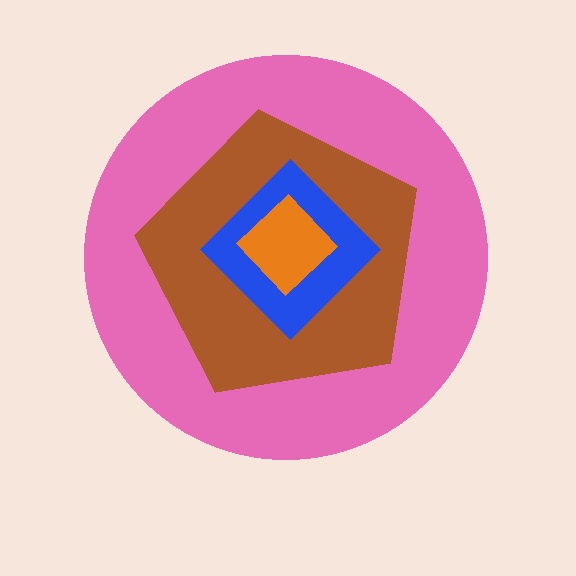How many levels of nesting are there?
4.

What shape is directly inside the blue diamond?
The orange diamond.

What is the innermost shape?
The orange diamond.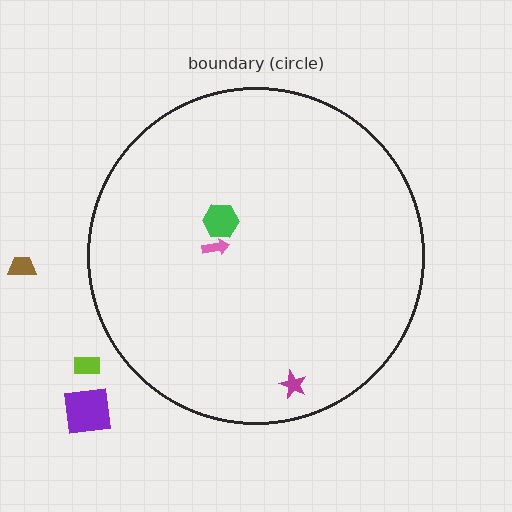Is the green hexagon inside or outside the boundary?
Inside.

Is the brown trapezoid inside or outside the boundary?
Outside.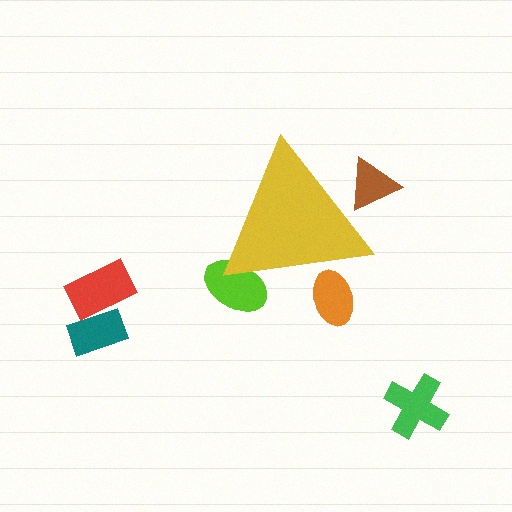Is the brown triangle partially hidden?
Yes, the brown triangle is partially hidden behind the yellow triangle.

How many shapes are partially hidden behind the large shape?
3 shapes are partially hidden.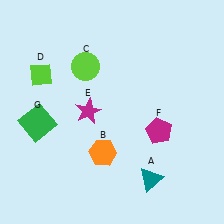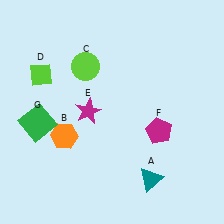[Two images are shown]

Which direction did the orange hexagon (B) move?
The orange hexagon (B) moved left.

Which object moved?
The orange hexagon (B) moved left.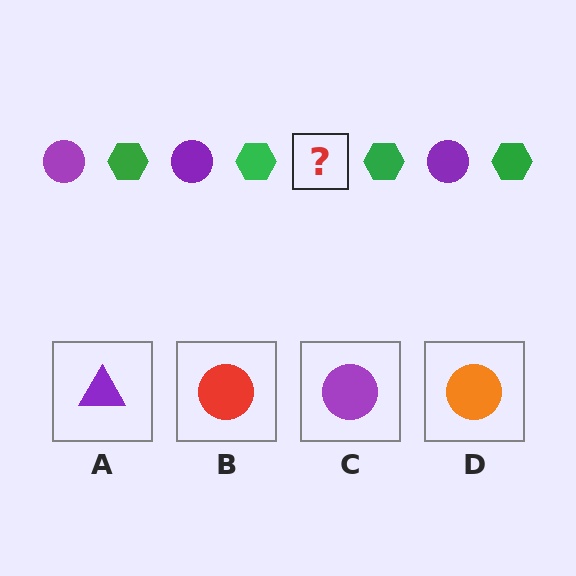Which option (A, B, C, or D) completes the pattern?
C.